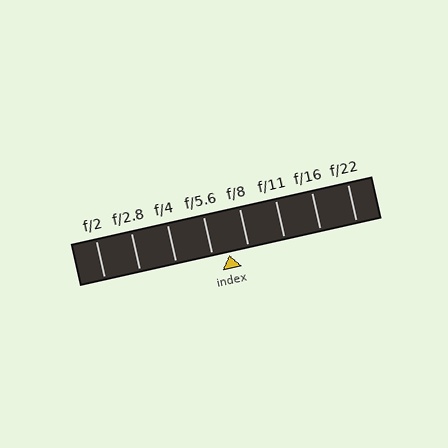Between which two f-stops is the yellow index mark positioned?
The index mark is between f/5.6 and f/8.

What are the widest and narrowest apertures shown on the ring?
The widest aperture shown is f/2 and the narrowest is f/22.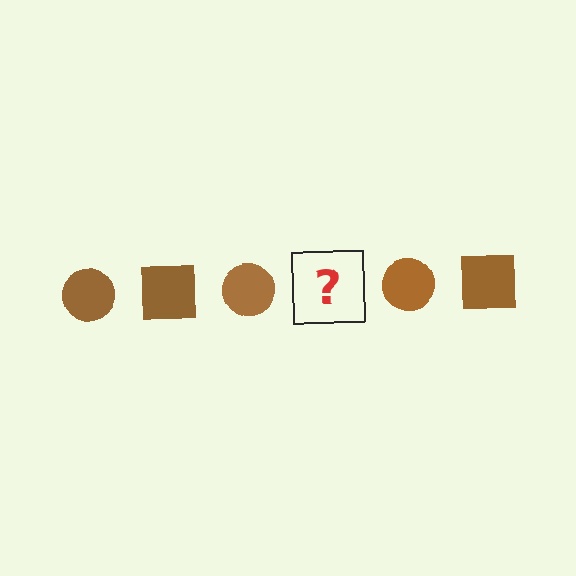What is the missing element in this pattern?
The missing element is a brown square.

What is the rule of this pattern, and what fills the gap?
The rule is that the pattern cycles through circle, square shapes in brown. The gap should be filled with a brown square.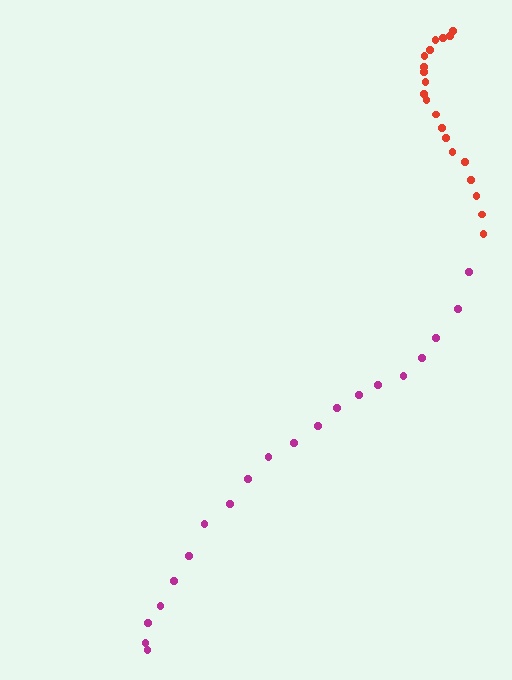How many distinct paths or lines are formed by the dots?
There are 2 distinct paths.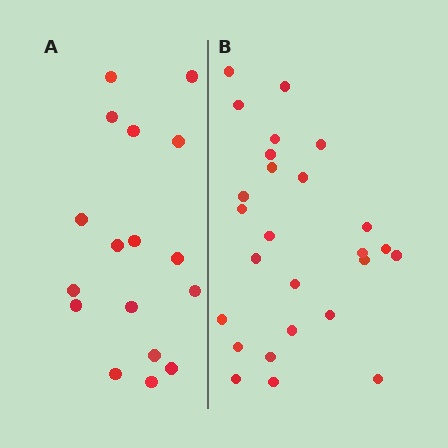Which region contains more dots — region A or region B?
Region B (the right region) has more dots.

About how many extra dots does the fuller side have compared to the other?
Region B has roughly 8 or so more dots than region A.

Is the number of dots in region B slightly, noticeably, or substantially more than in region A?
Region B has substantially more. The ratio is roughly 1.5 to 1.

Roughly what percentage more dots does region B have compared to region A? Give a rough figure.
About 55% more.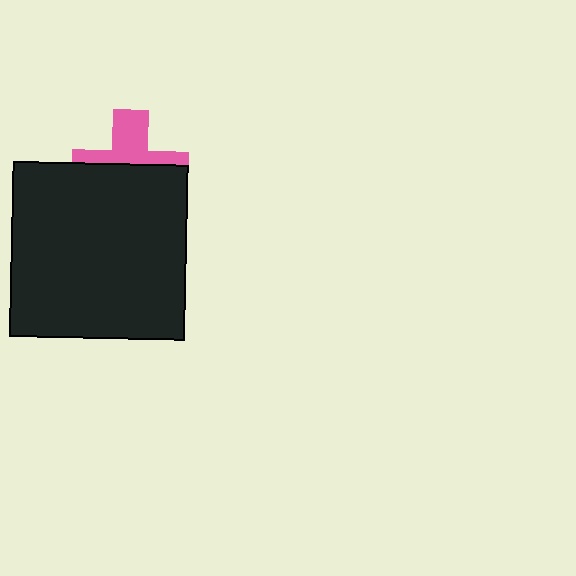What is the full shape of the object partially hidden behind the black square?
The partially hidden object is a pink cross.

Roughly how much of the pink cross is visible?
A small part of it is visible (roughly 43%).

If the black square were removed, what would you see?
You would see the complete pink cross.